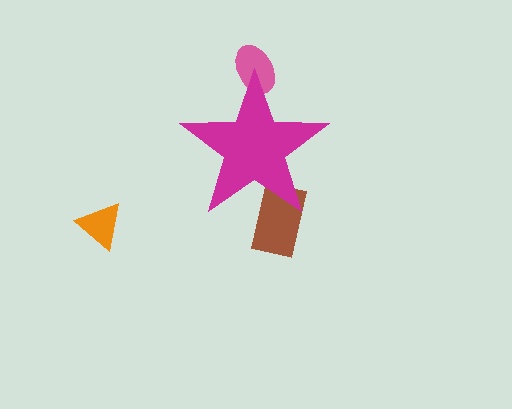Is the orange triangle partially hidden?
No, the orange triangle is fully visible.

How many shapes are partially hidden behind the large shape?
2 shapes are partially hidden.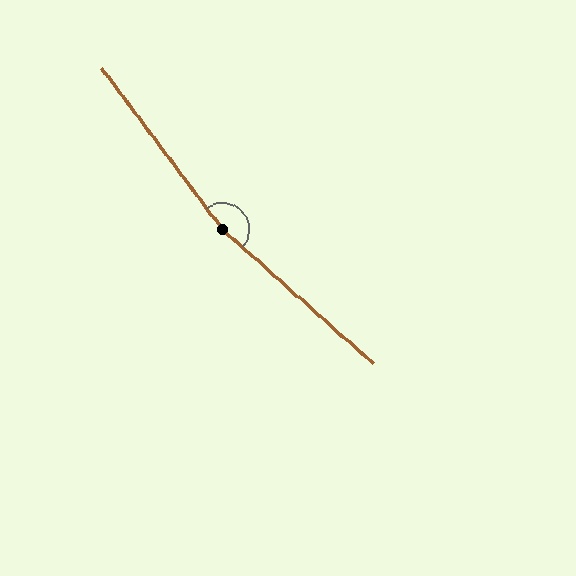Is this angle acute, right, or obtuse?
It is obtuse.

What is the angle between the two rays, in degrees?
Approximately 169 degrees.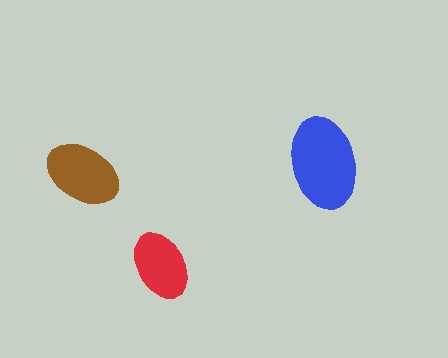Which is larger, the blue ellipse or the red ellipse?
The blue one.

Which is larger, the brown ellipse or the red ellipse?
The brown one.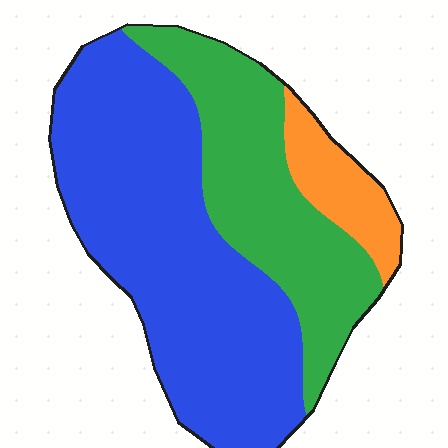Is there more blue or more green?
Blue.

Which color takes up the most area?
Blue, at roughly 60%.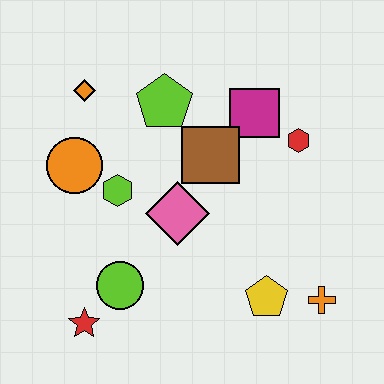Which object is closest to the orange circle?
The lime hexagon is closest to the orange circle.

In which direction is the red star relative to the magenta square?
The red star is below the magenta square.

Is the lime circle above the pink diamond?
No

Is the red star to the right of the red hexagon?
No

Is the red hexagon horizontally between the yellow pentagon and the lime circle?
No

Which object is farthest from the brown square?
The red star is farthest from the brown square.